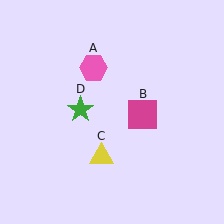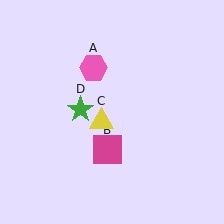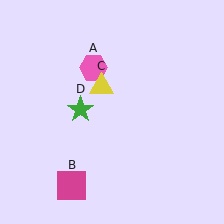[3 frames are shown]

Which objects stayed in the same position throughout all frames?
Pink hexagon (object A) and green star (object D) remained stationary.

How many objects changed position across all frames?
2 objects changed position: magenta square (object B), yellow triangle (object C).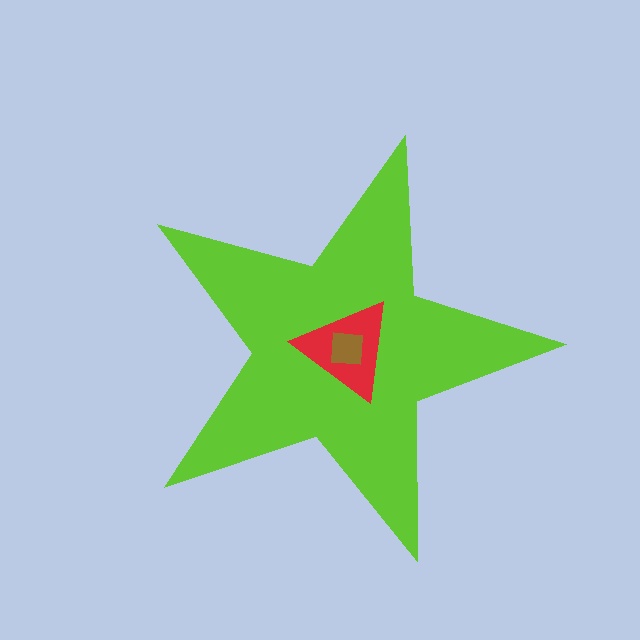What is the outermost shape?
The lime star.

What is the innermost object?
The brown square.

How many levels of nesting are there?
3.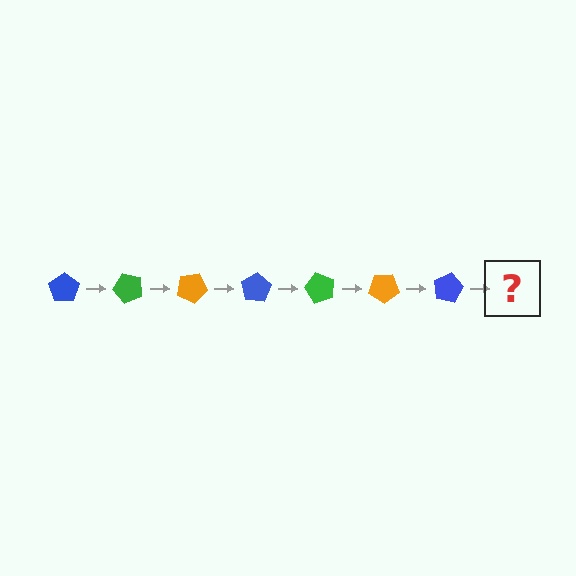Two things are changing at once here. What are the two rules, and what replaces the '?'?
The two rules are that it rotates 50 degrees each step and the color cycles through blue, green, and orange. The '?' should be a green pentagon, rotated 350 degrees from the start.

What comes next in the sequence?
The next element should be a green pentagon, rotated 350 degrees from the start.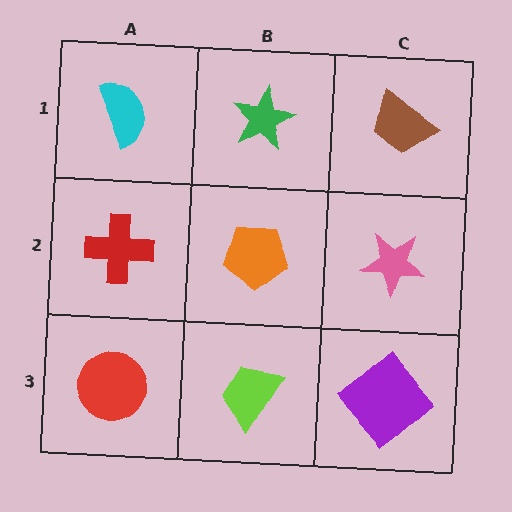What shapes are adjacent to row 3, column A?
A red cross (row 2, column A), a lime trapezoid (row 3, column B).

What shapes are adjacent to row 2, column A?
A cyan semicircle (row 1, column A), a red circle (row 3, column A), an orange pentagon (row 2, column B).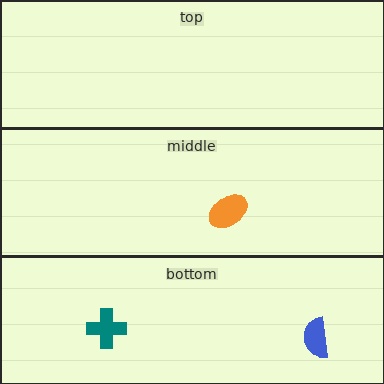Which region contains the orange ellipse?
The middle region.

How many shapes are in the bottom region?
2.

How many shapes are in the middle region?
1.